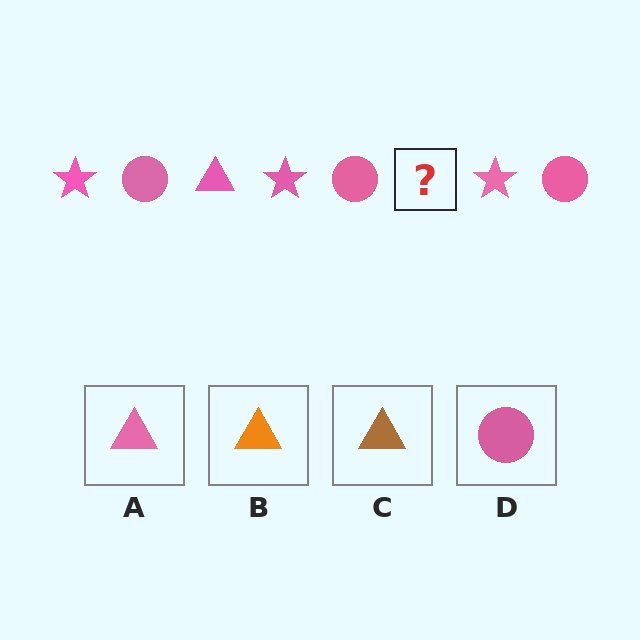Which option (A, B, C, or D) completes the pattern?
A.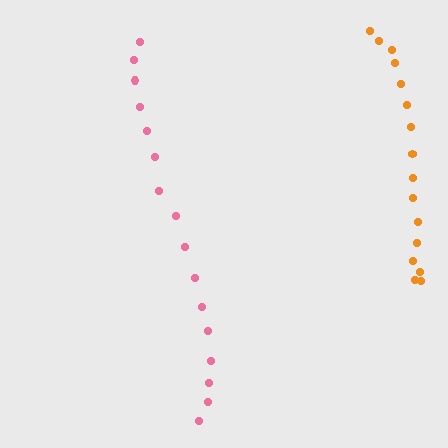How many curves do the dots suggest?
There are 2 distinct paths.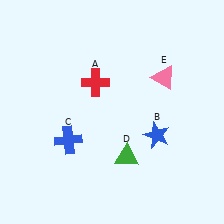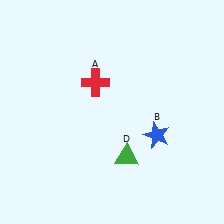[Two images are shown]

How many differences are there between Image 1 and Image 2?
There are 2 differences between the two images.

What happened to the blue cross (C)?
The blue cross (C) was removed in Image 2. It was in the bottom-left area of Image 1.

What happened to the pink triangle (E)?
The pink triangle (E) was removed in Image 2. It was in the top-right area of Image 1.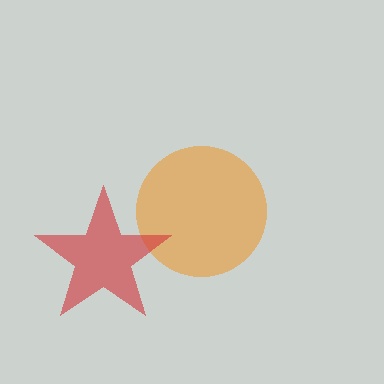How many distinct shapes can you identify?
There are 2 distinct shapes: an orange circle, a red star.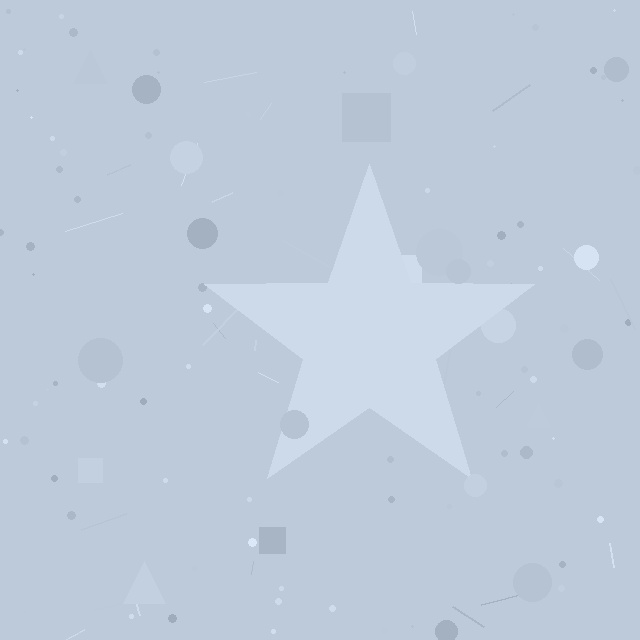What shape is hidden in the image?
A star is hidden in the image.